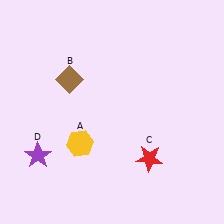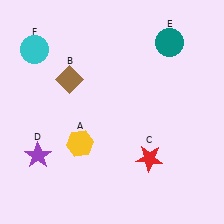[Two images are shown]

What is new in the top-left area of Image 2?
A cyan circle (F) was added in the top-left area of Image 2.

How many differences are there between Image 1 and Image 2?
There are 2 differences between the two images.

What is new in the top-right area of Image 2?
A teal circle (E) was added in the top-right area of Image 2.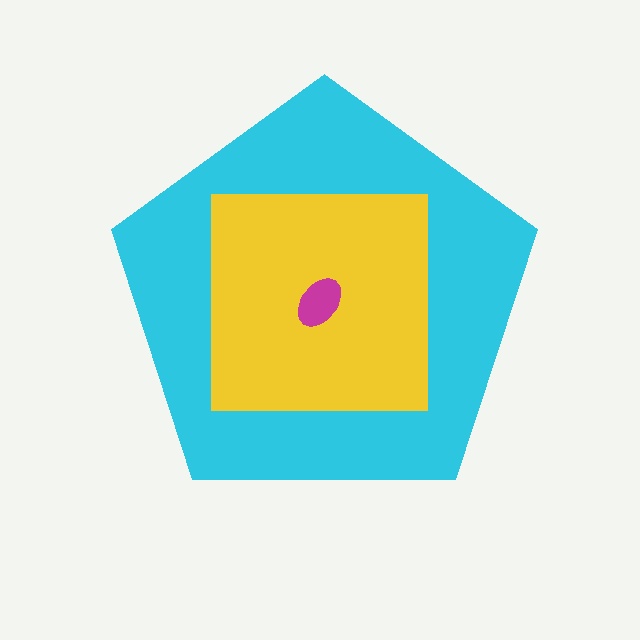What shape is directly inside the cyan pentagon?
The yellow square.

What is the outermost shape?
The cyan pentagon.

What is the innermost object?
The magenta ellipse.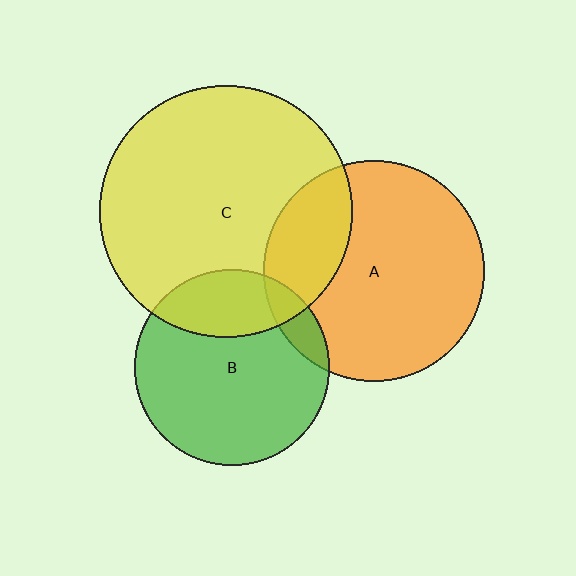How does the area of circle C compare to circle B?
Approximately 1.7 times.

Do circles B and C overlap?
Yes.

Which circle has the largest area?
Circle C (yellow).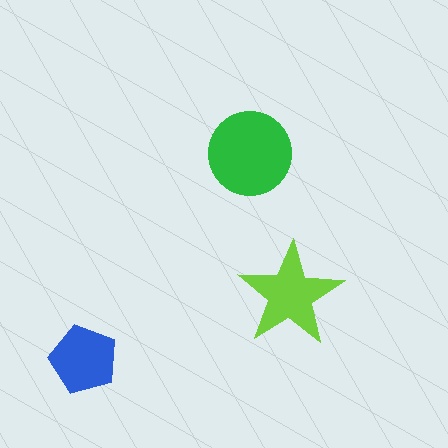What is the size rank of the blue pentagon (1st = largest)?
3rd.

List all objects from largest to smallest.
The green circle, the lime star, the blue pentagon.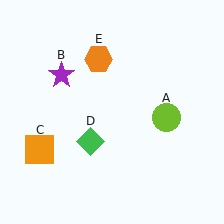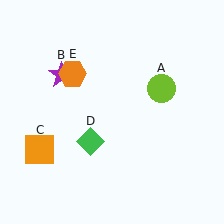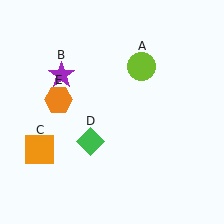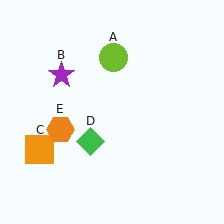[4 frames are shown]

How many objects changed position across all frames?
2 objects changed position: lime circle (object A), orange hexagon (object E).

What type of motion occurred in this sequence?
The lime circle (object A), orange hexagon (object E) rotated counterclockwise around the center of the scene.